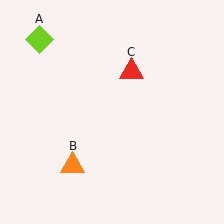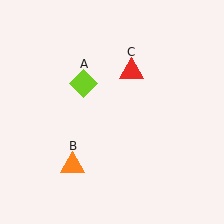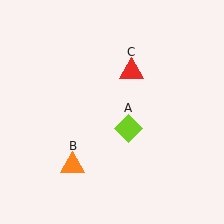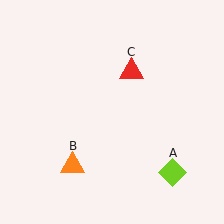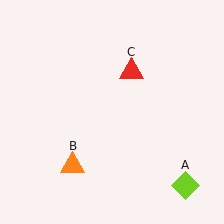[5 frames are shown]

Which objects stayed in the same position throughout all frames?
Orange triangle (object B) and red triangle (object C) remained stationary.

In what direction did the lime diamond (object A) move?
The lime diamond (object A) moved down and to the right.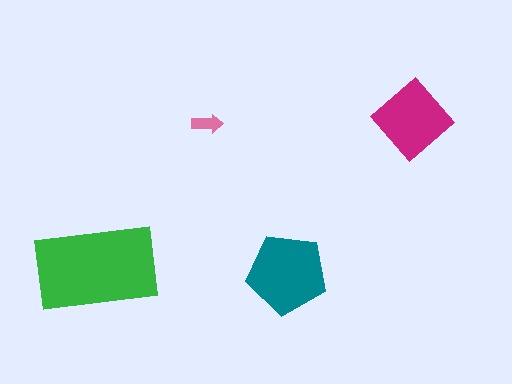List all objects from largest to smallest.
The green rectangle, the teal pentagon, the magenta diamond, the pink arrow.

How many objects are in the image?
There are 4 objects in the image.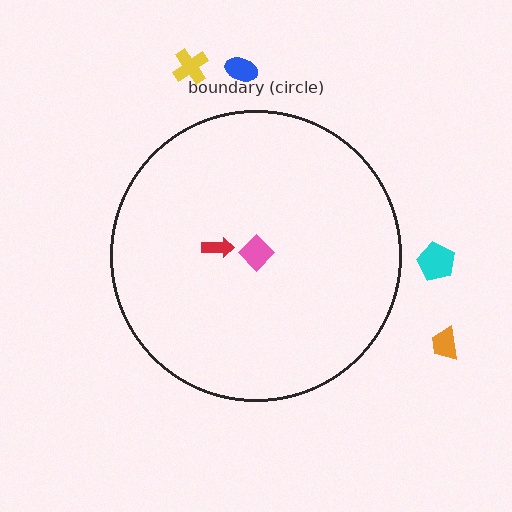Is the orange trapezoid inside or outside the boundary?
Outside.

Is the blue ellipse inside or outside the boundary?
Outside.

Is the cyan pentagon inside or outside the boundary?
Outside.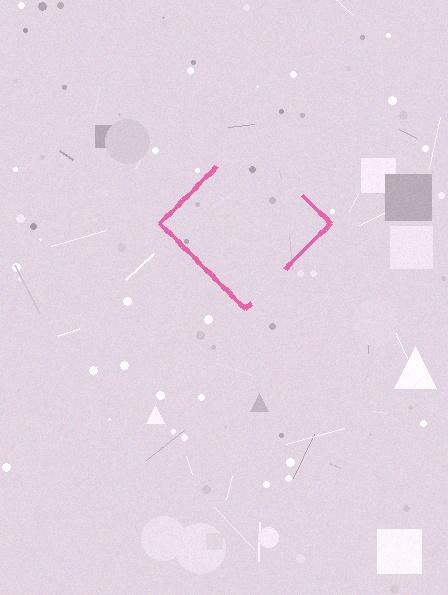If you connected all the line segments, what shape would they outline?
They would outline a diamond.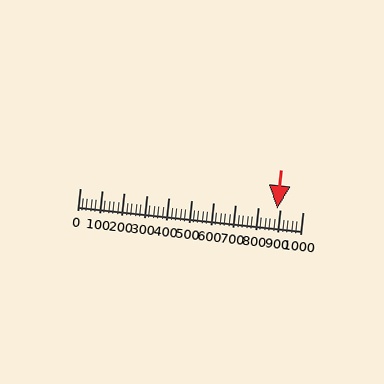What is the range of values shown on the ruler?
The ruler shows values from 0 to 1000.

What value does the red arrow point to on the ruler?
The red arrow points to approximately 888.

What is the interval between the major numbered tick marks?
The major tick marks are spaced 100 units apart.